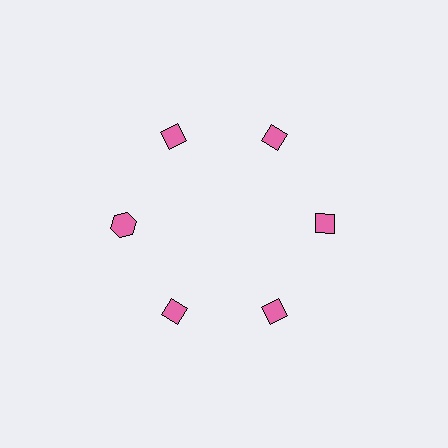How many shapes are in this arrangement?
There are 6 shapes arranged in a ring pattern.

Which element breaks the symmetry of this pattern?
The pink hexagon at roughly the 9 o'clock position breaks the symmetry. All other shapes are pink diamonds.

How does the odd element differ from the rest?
It has a different shape: hexagon instead of diamond.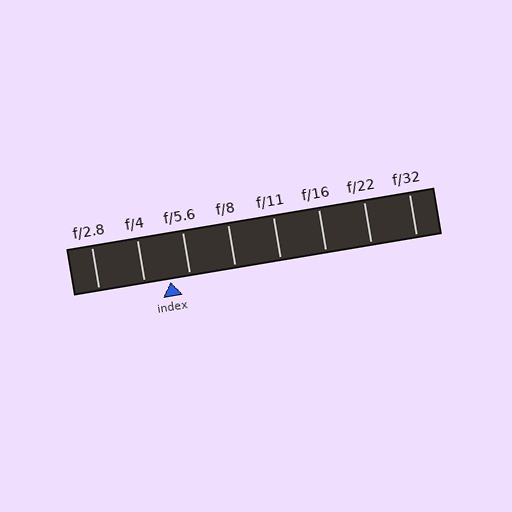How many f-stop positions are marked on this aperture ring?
There are 8 f-stop positions marked.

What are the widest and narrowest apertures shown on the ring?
The widest aperture shown is f/2.8 and the narrowest is f/32.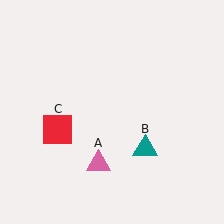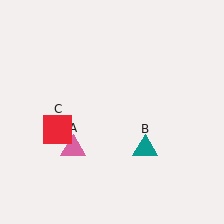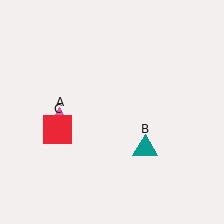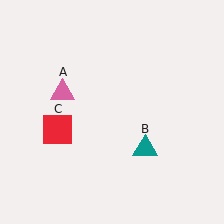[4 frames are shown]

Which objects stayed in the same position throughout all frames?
Teal triangle (object B) and red square (object C) remained stationary.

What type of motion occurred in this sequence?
The pink triangle (object A) rotated clockwise around the center of the scene.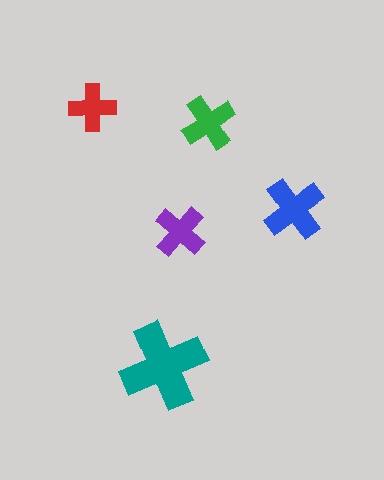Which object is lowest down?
The teal cross is bottommost.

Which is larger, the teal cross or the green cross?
The teal one.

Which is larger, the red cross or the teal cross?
The teal one.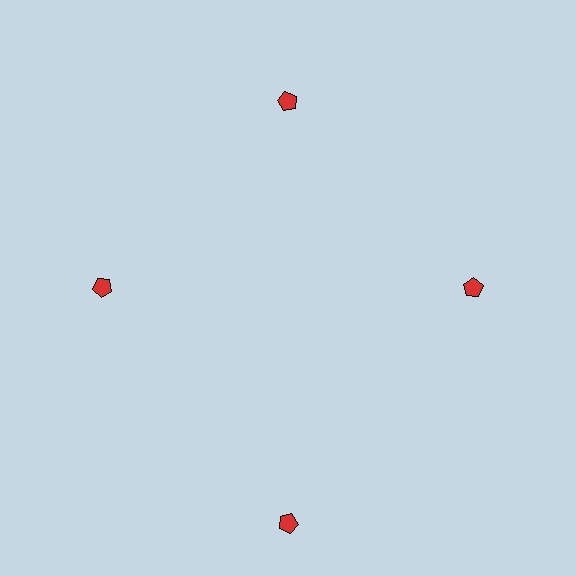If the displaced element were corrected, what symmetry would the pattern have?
It would have 4-fold rotational symmetry — the pattern would map onto itself every 90 degrees.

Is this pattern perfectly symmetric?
No. The 4 red pentagons are arranged in a ring, but one element near the 6 o'clock position is pushed outward from the center, breaking the 4-fold rotational symmetry.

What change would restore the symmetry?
The symmetry would be restored by moving it inward, back onto the ring so that all 4 pentagons sit at equal angles and equal distance from the center.